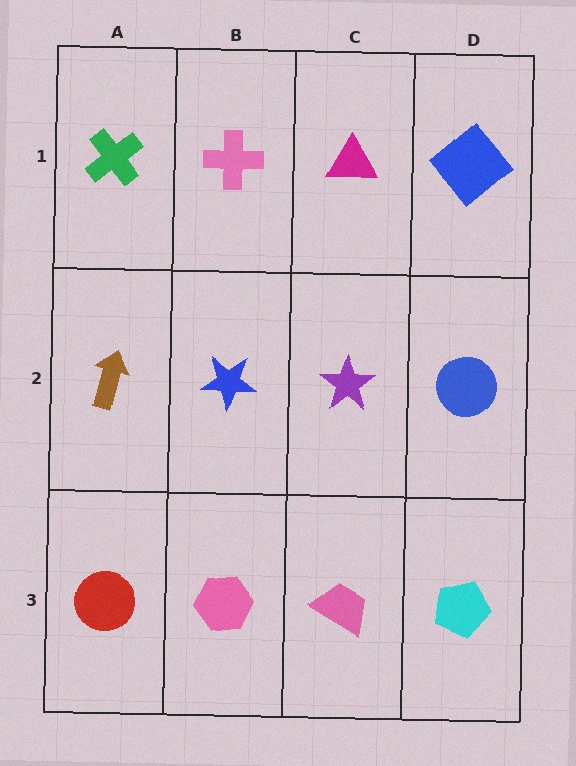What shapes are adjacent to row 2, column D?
A blue diamond (row 1, column D), a cyan pentagon (row 3, column D), a purple star (row 2, column C).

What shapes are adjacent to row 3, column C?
A purple star (row 2, column C), a pink hexagon (row 3, column B), a cyan pentagon (row 3, column D).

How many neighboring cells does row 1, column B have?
3.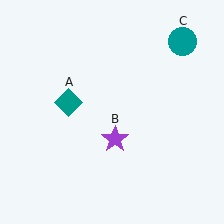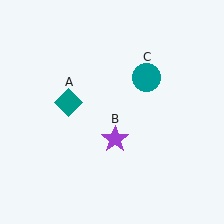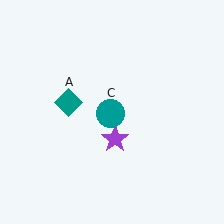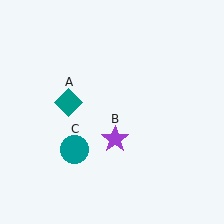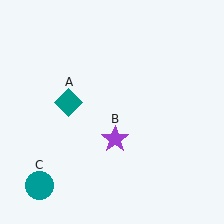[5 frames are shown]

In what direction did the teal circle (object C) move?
The teal circle (object C) moved down and to the left.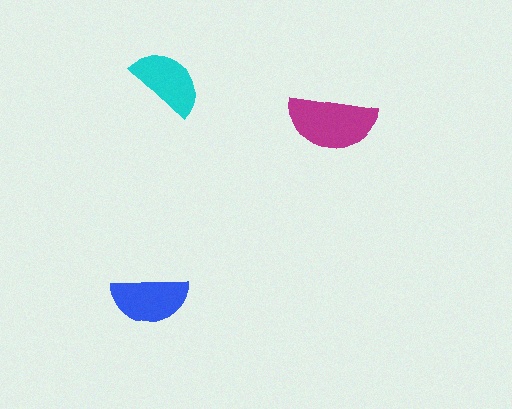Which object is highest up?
The cyan semicircle is topmost.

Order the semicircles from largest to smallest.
the magenta one, the blue one, the cyan one.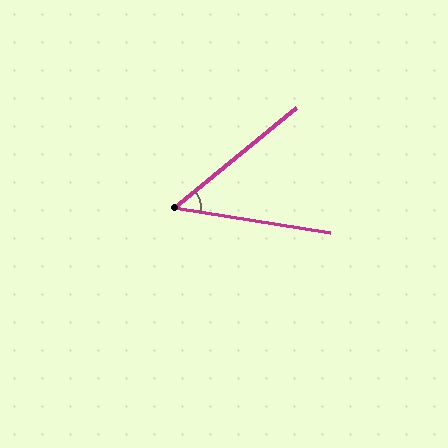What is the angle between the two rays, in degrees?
Approximately 49 degrees.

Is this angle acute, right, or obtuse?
It is acute.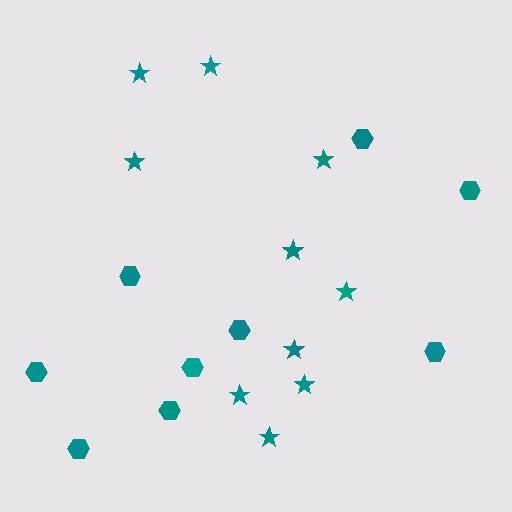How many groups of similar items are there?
There are 2 groups: one group of stars (10) and one group of hexagons (9).